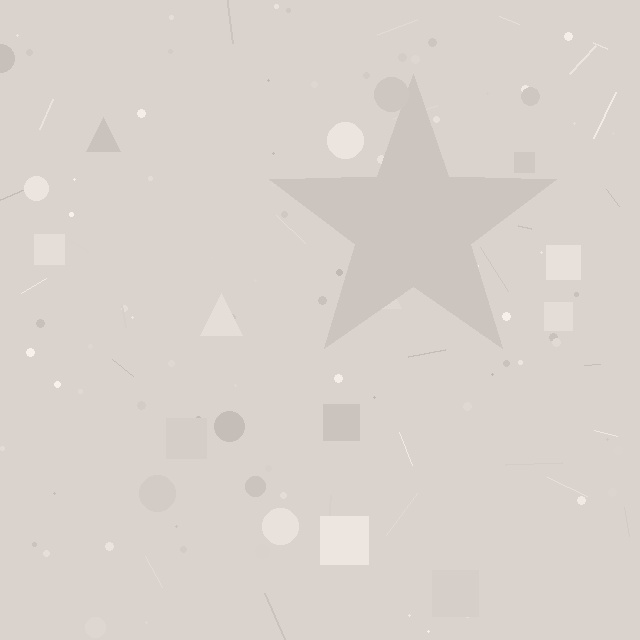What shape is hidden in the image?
A star is hidden in the image.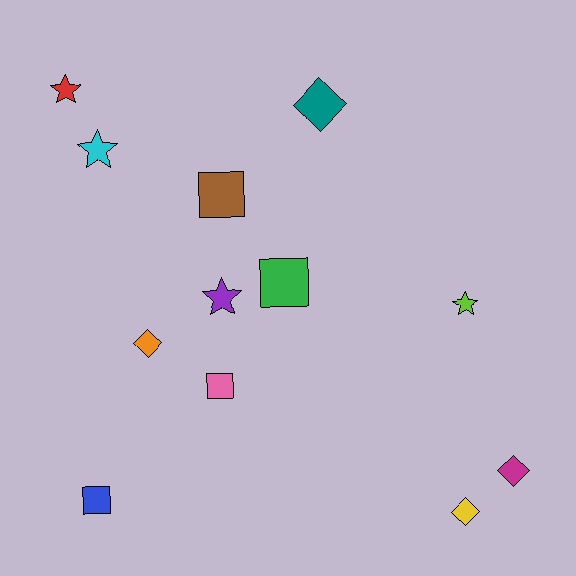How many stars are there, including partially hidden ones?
There are 4 stars.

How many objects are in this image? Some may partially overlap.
There are 12 objects.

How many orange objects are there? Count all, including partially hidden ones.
There is 1 orange object.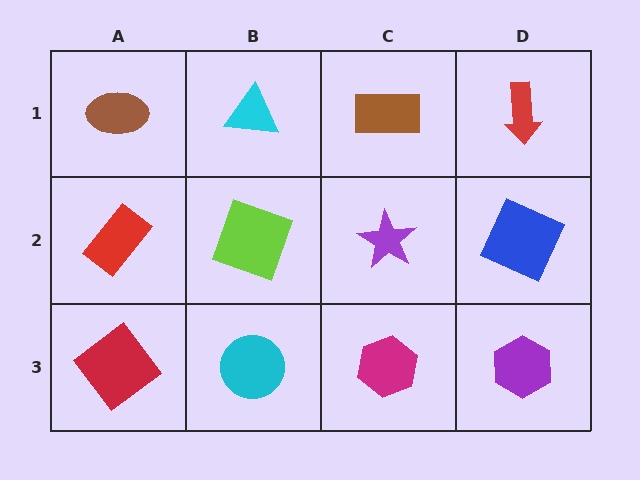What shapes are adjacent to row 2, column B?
A cyan triangle (row 1, column B), a cyan circle (row 3, column B), a red rectangle (row 2, column A), a purple star (row 2, column C).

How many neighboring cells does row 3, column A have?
2.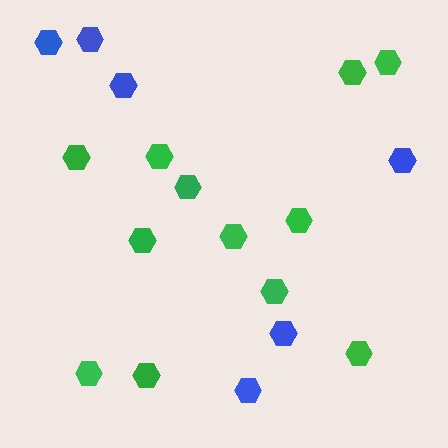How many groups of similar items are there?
There are 2 groups: one group of green hexagons (12) and one group of blue hexagons (6).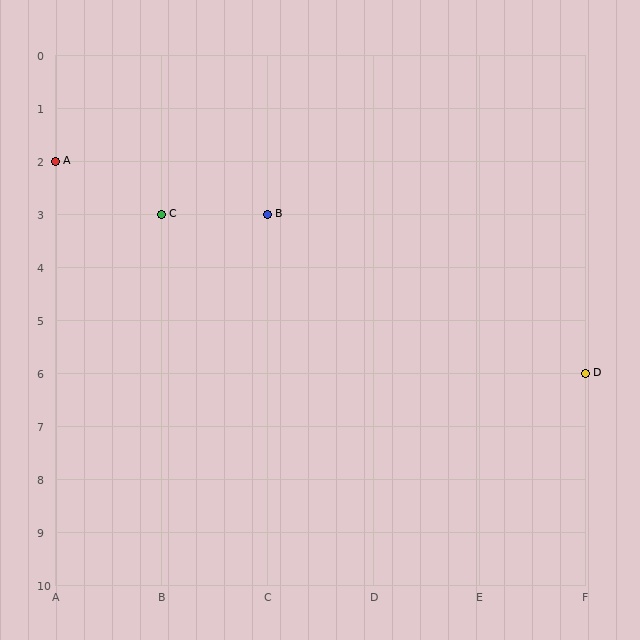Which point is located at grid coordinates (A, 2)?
Point A is at (A, 2).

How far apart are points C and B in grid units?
Points C and B are 1 column apart.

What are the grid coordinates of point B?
Point B is at grid coordinates (C, 3).